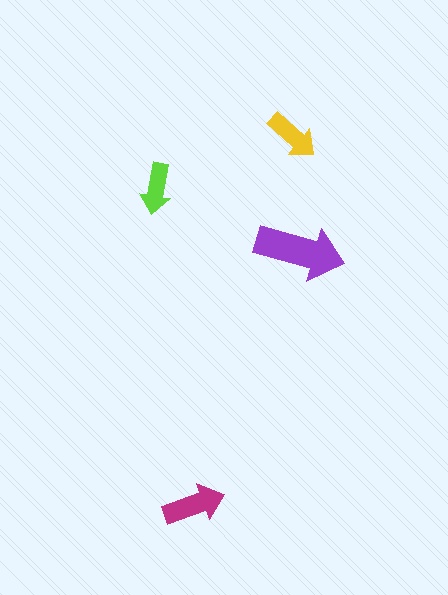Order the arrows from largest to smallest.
the purple one, the magenta one, the yellow one, the lime one.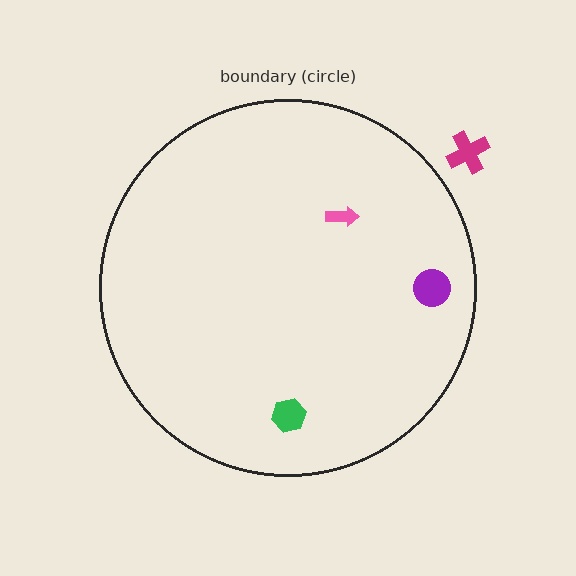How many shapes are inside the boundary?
3 inside, 1 outside.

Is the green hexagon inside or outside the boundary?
Inside.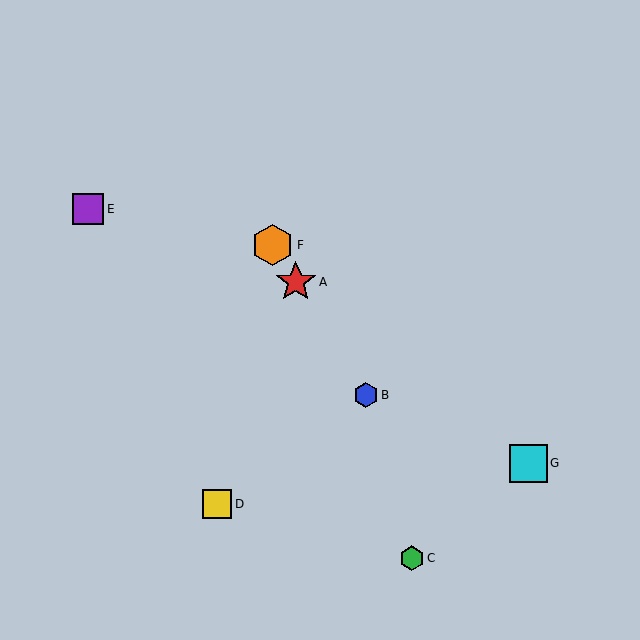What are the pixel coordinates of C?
Object C is at (412, 558).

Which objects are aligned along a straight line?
Objects A, B, F are aligned along a straight line.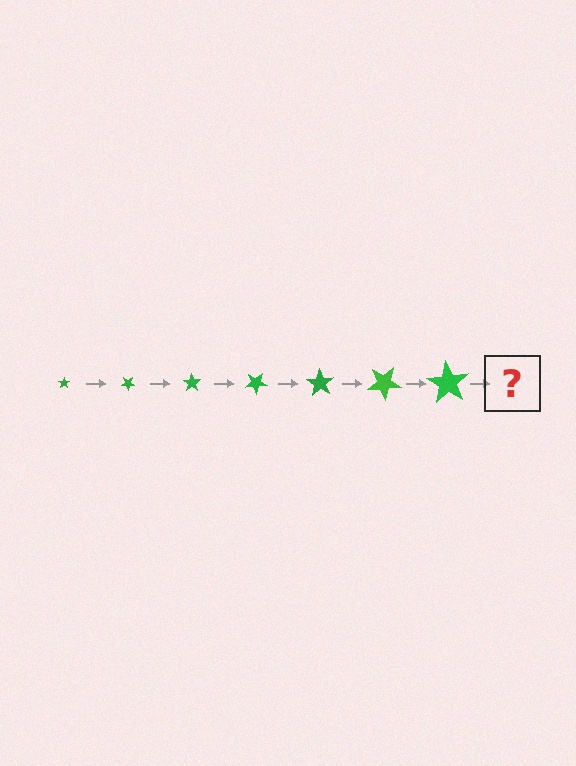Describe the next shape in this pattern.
It should be a star, larger than the previous one and rotated 245 degrees from the start.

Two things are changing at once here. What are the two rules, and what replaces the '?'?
The two rules are that the star grows larger each step and it rotates 35 degrees each step. The '?' should be a star, larger than the previous one and rotated 245 degrees from the start.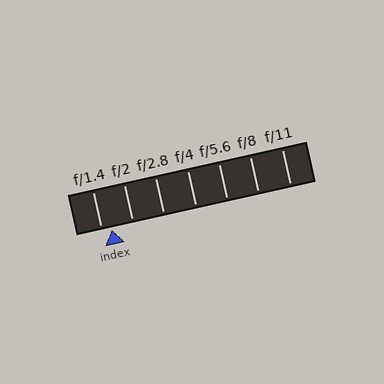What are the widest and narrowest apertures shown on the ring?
The widest aperture shown is f/1.4 and the narrowest is f/11.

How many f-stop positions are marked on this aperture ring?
There are 7 f-stop positions marked.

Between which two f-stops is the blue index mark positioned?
The index mark is between f/1.4 and f/2.